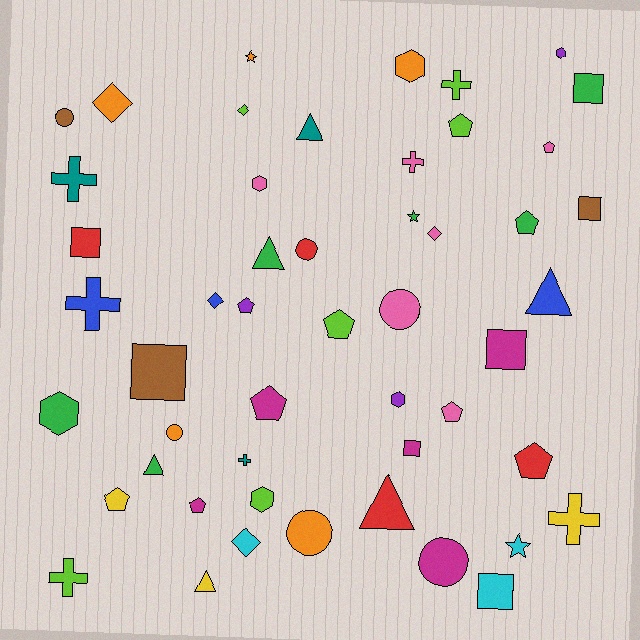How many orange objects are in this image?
There are 5 orange objects.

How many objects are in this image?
There are 50 objects.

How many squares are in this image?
There are 7 squares.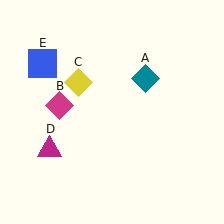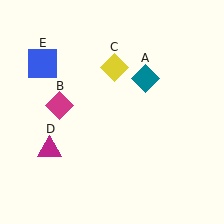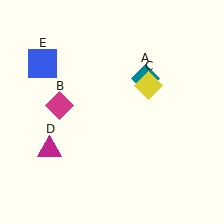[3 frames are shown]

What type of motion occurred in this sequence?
The yellow diamond (object C) rotated clockwise around the center of the scene.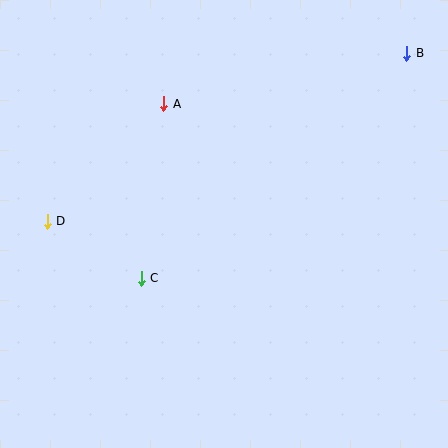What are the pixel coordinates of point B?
Point B is at (407, 53).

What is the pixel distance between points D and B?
The distance between D and B is 397 pixels.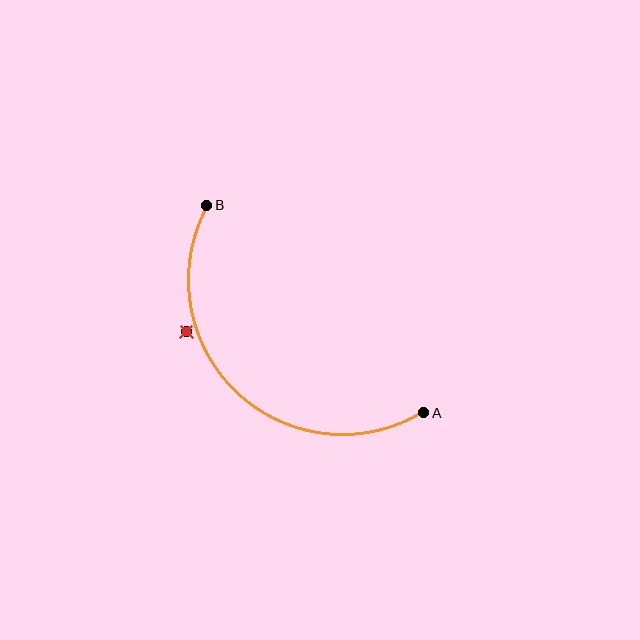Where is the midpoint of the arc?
The arc midpoint is the point on the curve farthest from the straight line joining A and B. It sits below and to the left of that line.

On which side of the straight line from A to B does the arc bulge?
The arc bulges below and to the left of the straight line connecting A and B.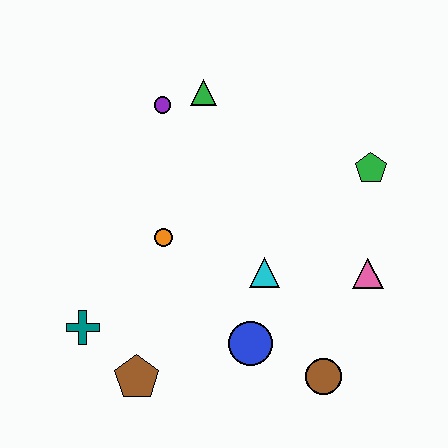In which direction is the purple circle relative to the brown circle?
The purple circle is above the brown circle.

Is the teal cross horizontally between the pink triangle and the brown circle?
No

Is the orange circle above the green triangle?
No